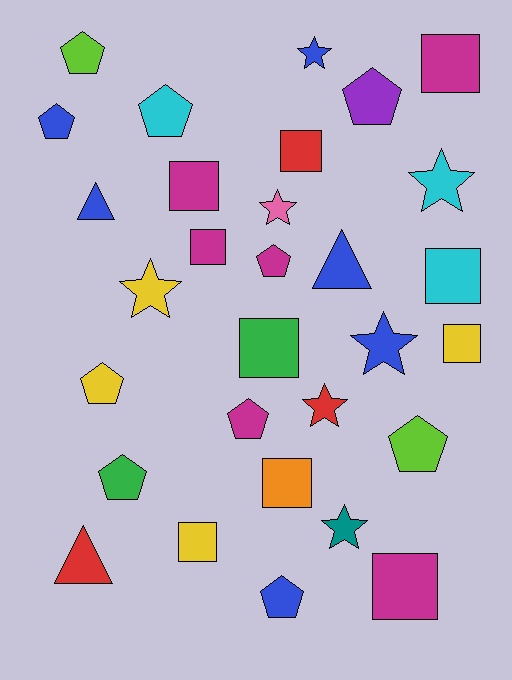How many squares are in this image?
There are 10 squares.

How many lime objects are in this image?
There are 2 lime objects.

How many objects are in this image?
There are 30 objects.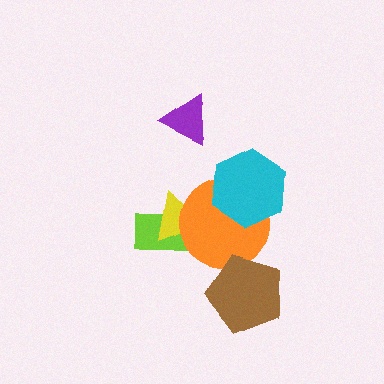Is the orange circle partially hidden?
Yes, it is partially covered by another shape.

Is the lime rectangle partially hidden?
Yes, it is partially covered by another shape.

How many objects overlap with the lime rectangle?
2 objects overlap with the lime rectangle.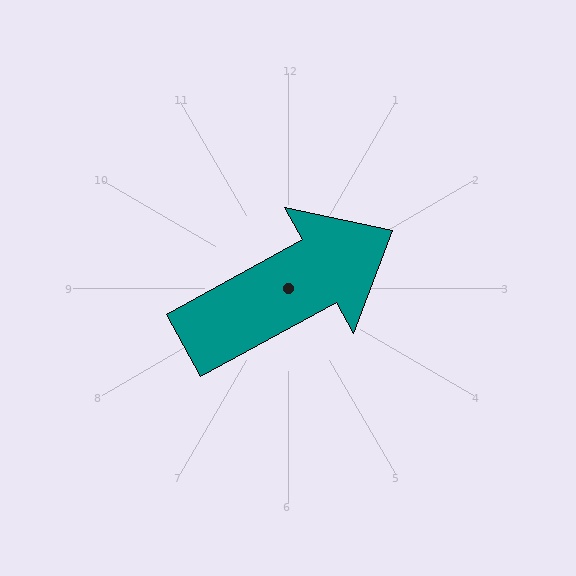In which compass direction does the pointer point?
Northeast.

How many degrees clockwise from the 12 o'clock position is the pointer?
Approximately 61 degrees.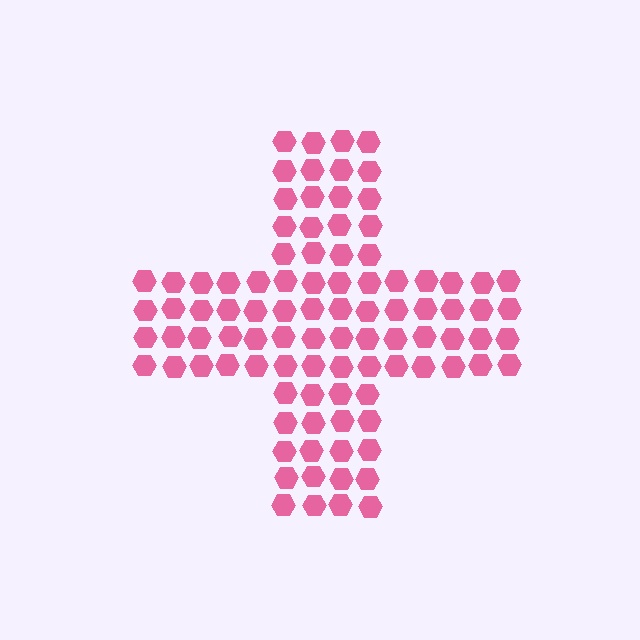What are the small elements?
The small elements are hexagons.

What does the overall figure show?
The overall figure shows a cross.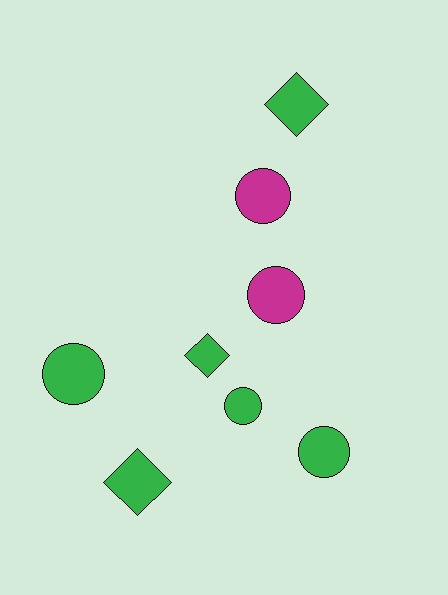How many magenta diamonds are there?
There are no magenta diamonds.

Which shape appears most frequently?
Circle, with 5 objects.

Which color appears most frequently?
Green, with 6 objects.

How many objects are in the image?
There are 8 objects.